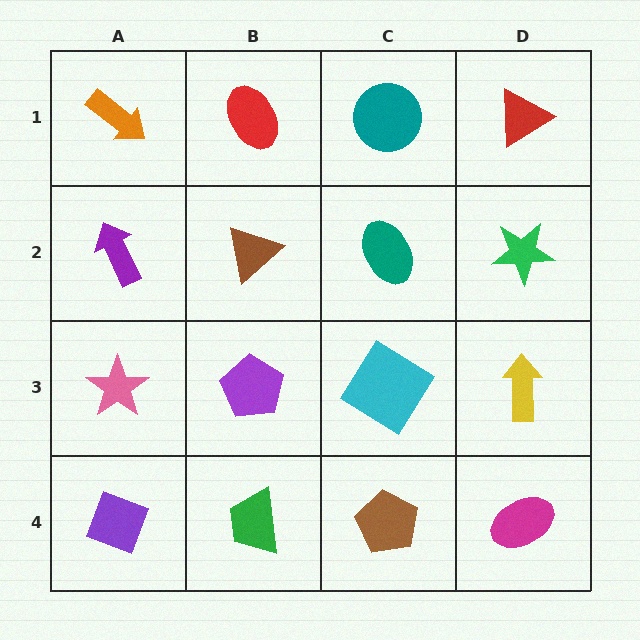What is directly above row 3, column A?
A purple arrow.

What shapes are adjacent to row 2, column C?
A teal circle (row 1, column C), a cyan diamond (row 3, column C), a brown triangle (row 2, column B), a green star (row 2, column D).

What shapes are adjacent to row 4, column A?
A pink star (row 3, column A), a green trapezoid (row 4, column B).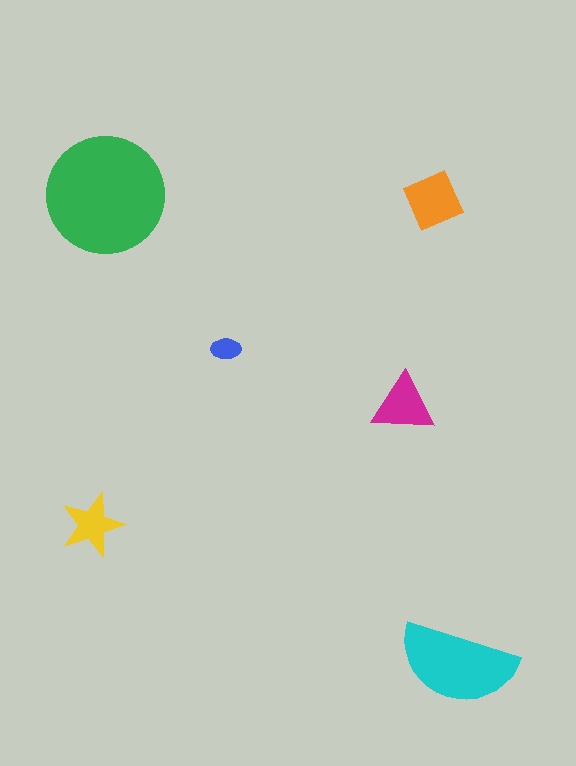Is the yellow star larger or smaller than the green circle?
Smaller.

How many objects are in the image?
There are 6 objects in the image.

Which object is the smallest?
The blue ellipse.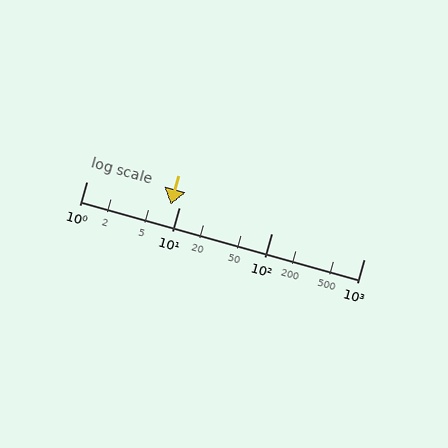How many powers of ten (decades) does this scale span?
The scale spans 3 decades, from 1 to 1000.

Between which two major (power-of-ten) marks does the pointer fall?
The pointer is between 1 and 10.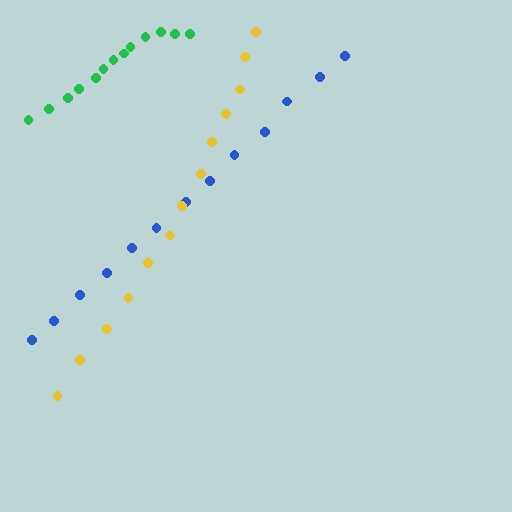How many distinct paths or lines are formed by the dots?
There are 3 distinct paths.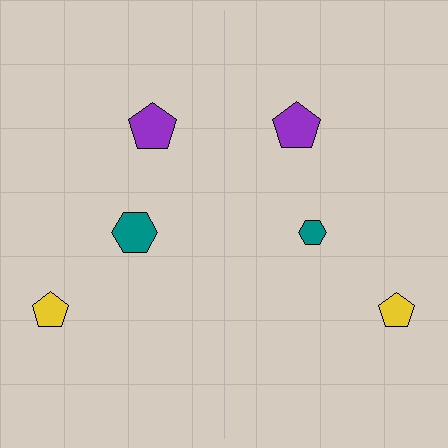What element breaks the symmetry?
The teal hexagon on the right side has a different size than its mirror counterpart.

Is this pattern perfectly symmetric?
No, the pattern is not perfectly symmetric. The teal hexagon on the right side has a different size than its mirror counterpart.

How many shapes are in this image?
There are 6 shapes in this image.